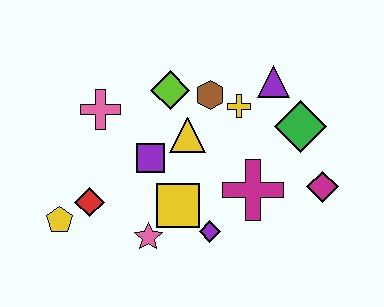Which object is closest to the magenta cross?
The purple diamond is closest to the magenta cross.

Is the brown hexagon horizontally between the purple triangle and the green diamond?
No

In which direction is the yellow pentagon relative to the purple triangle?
The yellow pentagon is to the left of the purple triangle.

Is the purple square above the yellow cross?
No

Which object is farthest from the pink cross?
The magenta diamond is farthest from the pink cross.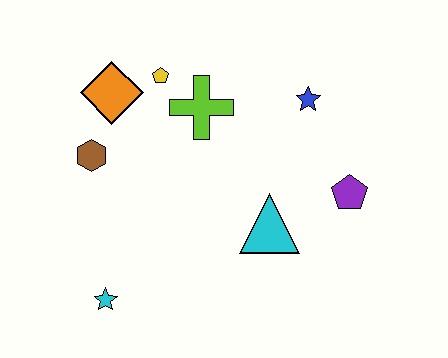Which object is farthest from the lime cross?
The cyan star is farthest from the lime cross.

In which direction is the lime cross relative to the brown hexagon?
The lime cross is to the right of the brown hexagon.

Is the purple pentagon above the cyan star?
Yes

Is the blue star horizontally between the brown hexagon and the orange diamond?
No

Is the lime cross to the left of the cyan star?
No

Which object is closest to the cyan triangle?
The purple pentagon is closest to the cyan triangle.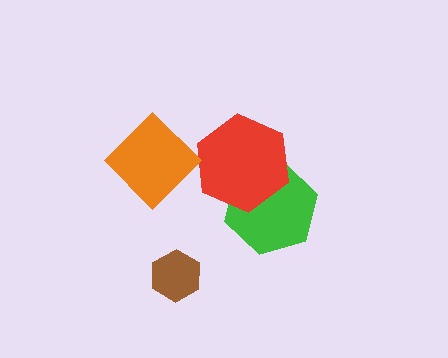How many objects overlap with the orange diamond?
0 objects overlap with the orange diamond.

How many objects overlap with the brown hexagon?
0 objects overlap with the brown hexagon.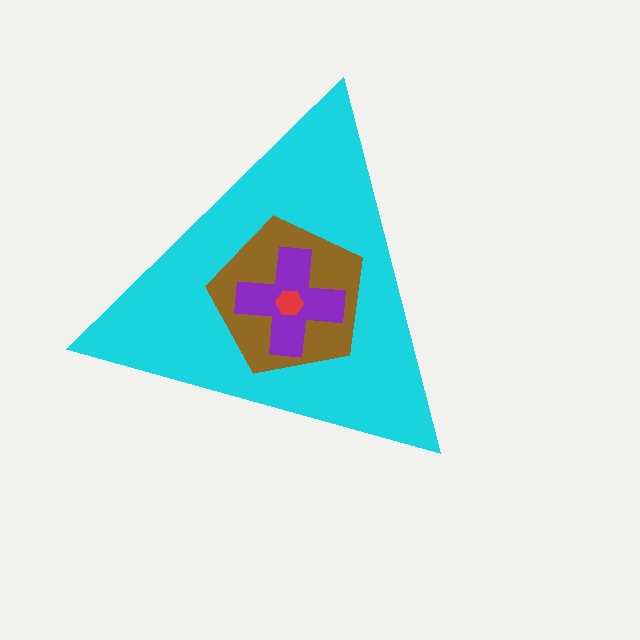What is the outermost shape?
The cyan triangle.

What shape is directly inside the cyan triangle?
The brown pentagon.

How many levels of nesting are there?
4.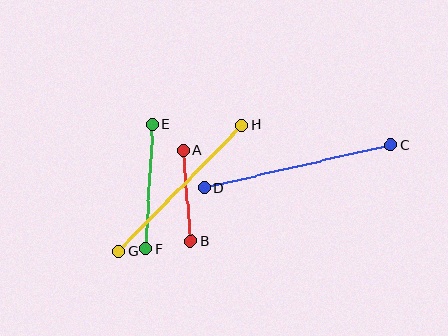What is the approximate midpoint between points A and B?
The midpoint is at approximately (187, 196) pixels.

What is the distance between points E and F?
The distance is approximately 124 pixels.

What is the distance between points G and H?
The distance is approximately 176 pixels.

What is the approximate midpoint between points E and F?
The midpoint is at approximately (149, 187) pixels.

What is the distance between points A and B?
The distance is approximately 91 pixels.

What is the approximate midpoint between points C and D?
The midpoint is at approximately (297, 167) pixels.